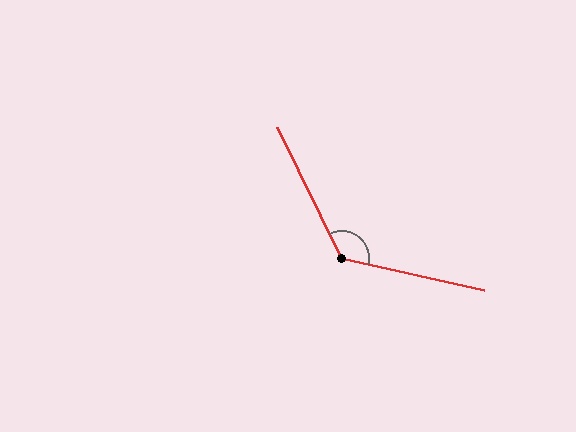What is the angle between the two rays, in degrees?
Approximately 129 degrees.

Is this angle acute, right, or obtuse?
It is obtuse.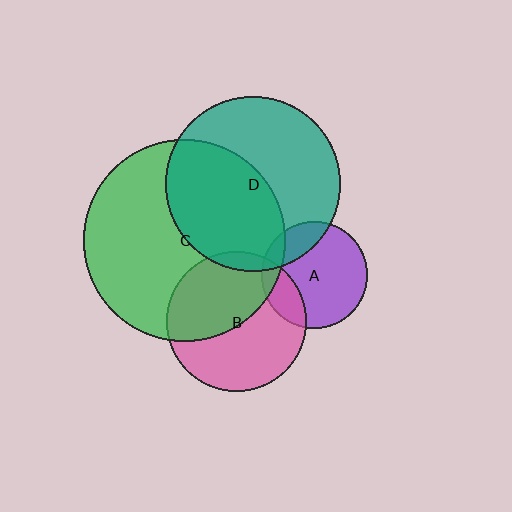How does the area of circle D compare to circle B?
Approximately 1.6 times.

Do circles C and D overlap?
Yes.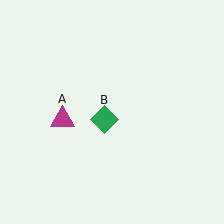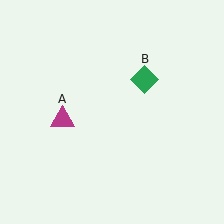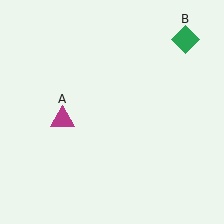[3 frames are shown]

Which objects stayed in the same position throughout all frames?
Magenta triangle (object A) remained stationary.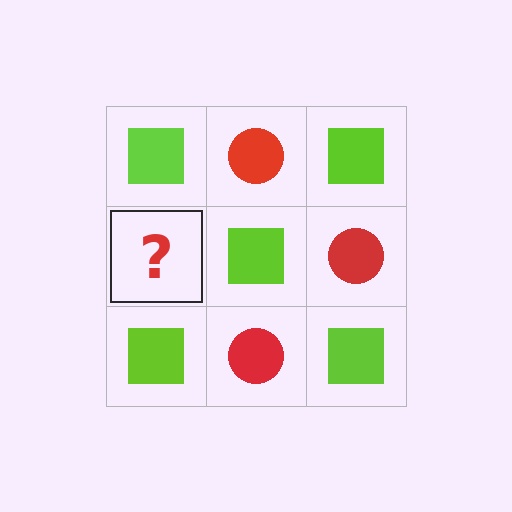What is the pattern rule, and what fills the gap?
The rule is that it alternates lime square and red circle in a checkerboard pattern. The gap should be filled with a red circle.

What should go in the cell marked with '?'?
The missing cell should contain a red circle.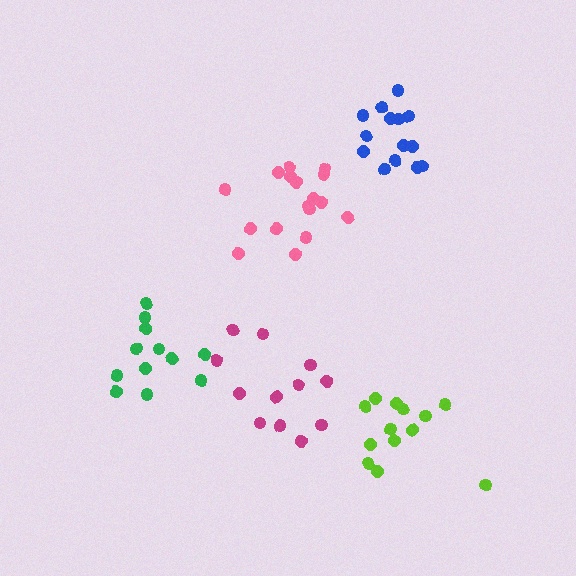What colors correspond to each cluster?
The clusters are colored: pink, green, blue, lime, magenta.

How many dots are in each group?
Group 1: 17 dots, Group 2: 12 dots, Group 3: 14 dots, Group 4: 13 dots, Group 5: 12 dots (68 total).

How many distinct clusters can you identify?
There are 5 distinct clusters.